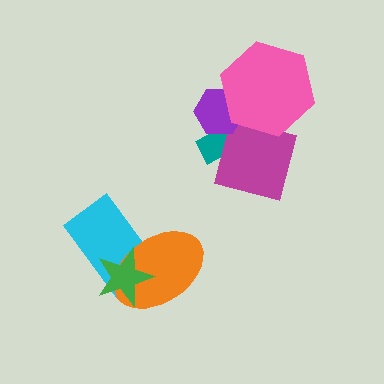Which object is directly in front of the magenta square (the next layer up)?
The purple hexagon is directly in front of the magenta square.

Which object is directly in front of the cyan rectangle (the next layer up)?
The orange ellipse is directly in front of the cyan rectangle.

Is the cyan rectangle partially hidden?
Yes, it is partially covered by another shape.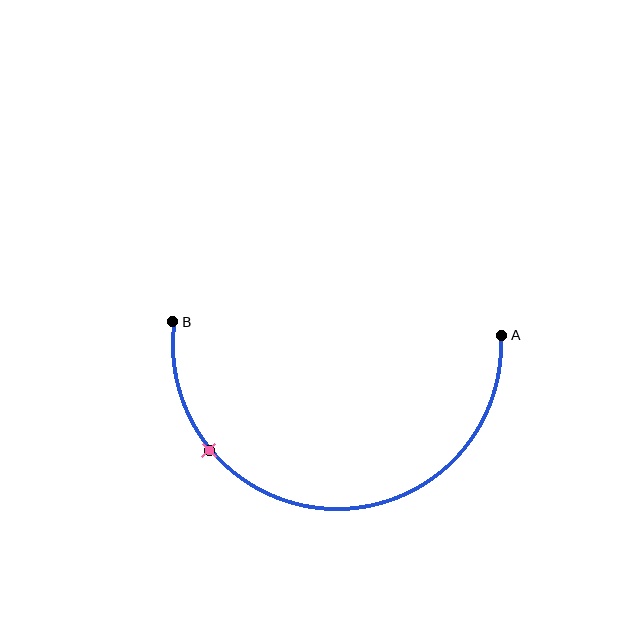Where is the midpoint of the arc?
The arc midpoint is the point on the curve farthest from the straight line joining A and B. It sits below that line.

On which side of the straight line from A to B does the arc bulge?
The arc bulges below the straight line connecting A and B.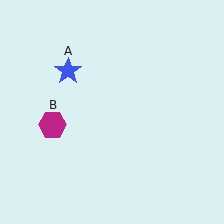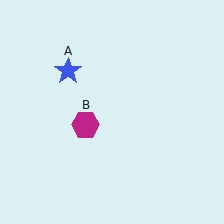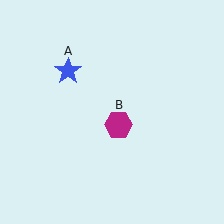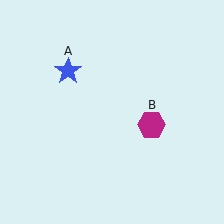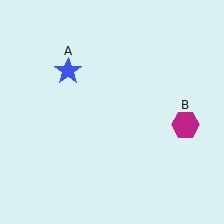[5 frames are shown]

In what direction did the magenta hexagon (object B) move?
The magenta hexagon (object B) moved right.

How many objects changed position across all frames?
1 object changed position: magenta hexagon (object B).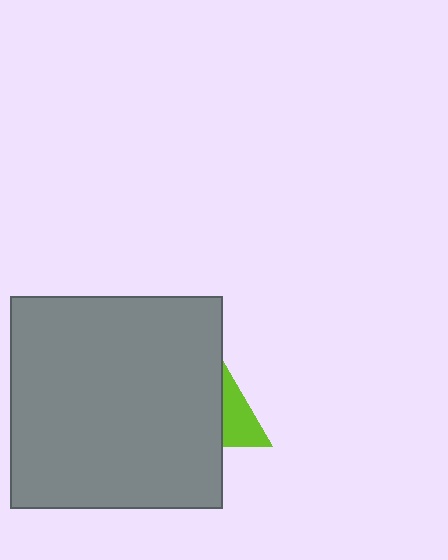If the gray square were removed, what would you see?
You would see the complete lime triangle.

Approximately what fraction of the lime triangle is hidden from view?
Roughly 67% of the lime triangle is hidden behind the gray square.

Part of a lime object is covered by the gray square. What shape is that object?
It is a triangle.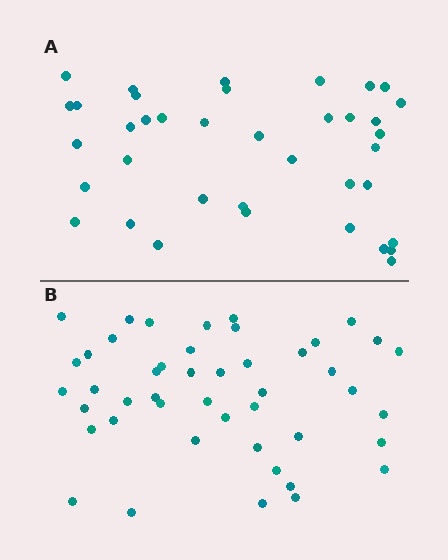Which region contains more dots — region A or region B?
Region B (the bottom region) has more dots.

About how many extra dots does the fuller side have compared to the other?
Region B has roughly 8 or so more dots than region A.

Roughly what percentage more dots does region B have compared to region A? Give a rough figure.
About 20% more.